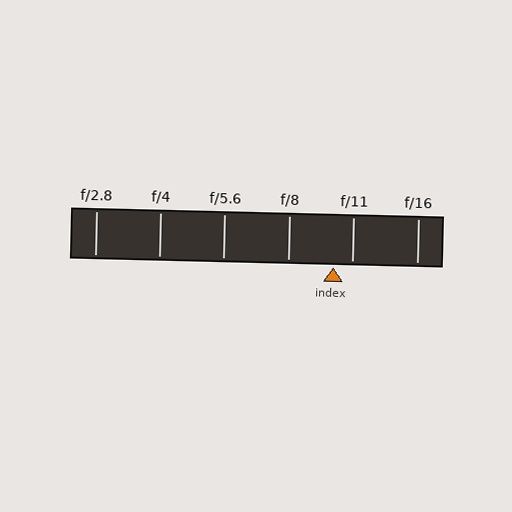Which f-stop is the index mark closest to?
The index mark is closest to f/11.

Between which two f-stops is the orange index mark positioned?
The index mark is between f/8 and f/11.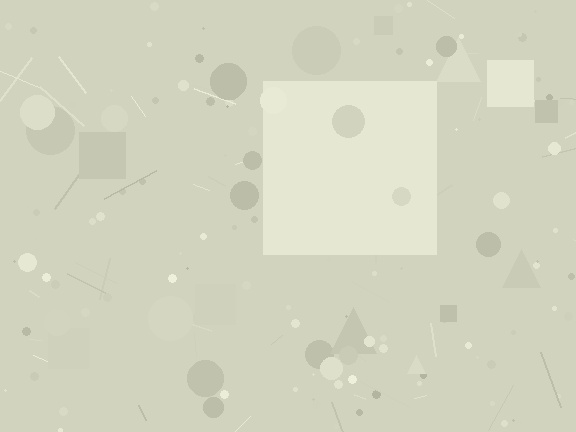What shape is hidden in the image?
A square is hidden in the image.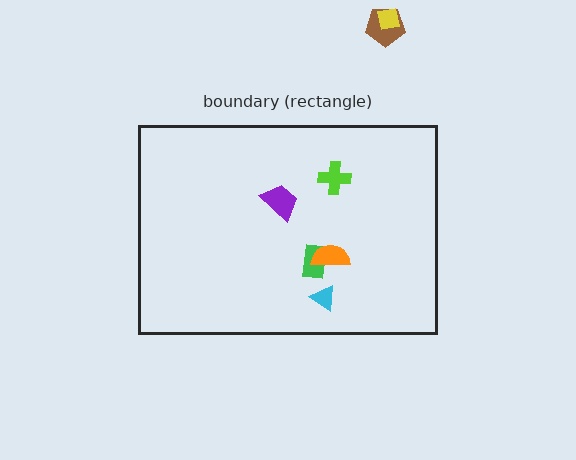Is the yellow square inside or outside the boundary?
Outside.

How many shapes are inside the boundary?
5 inside, 2 outside.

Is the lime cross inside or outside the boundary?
Inside.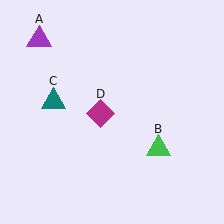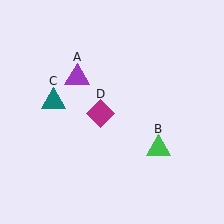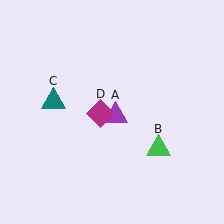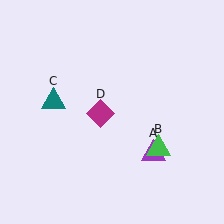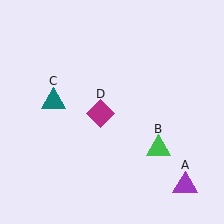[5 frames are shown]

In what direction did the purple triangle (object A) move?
The purple triangle (object A) moved down and to the right.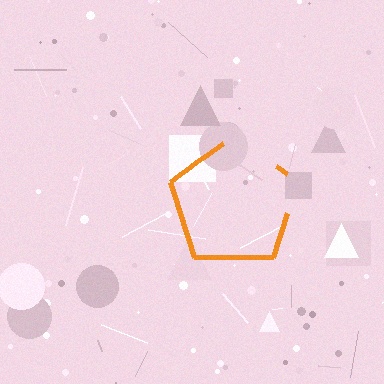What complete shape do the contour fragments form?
The contour fragments form a pentagon.